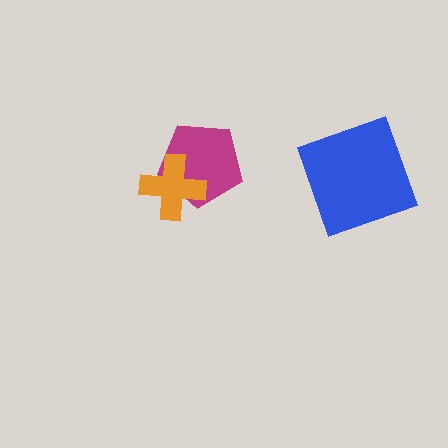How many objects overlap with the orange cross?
1 object overlaps with the orange cross.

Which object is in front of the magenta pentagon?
The orange cross is in front of the magenta pentagon.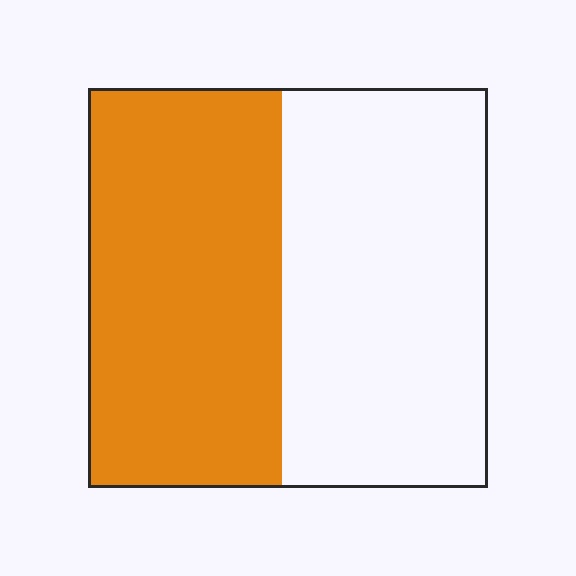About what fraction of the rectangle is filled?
About one half (1/2).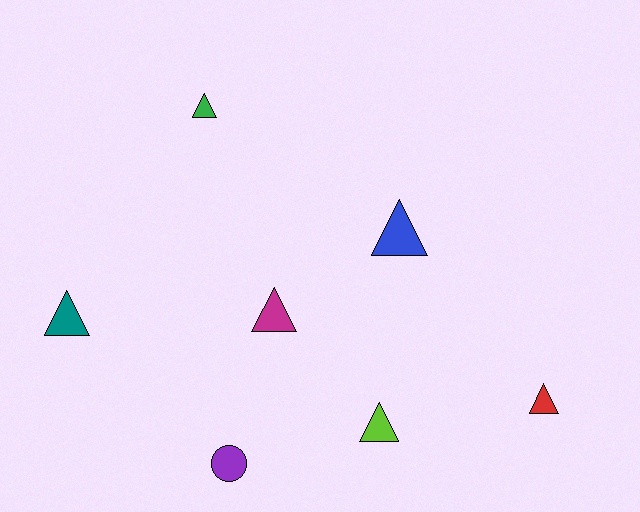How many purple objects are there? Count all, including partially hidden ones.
There is 1 purple object.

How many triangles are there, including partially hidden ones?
There are 6 triangles.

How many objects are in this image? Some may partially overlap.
There are 7 objects.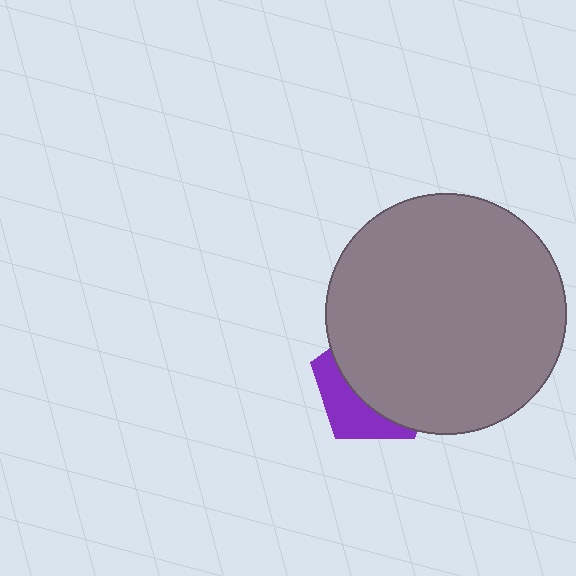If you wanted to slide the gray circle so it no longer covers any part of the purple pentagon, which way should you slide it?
Slide it toward the upper-right — that is the most direct way to separate the two shapes.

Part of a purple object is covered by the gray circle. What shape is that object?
It is a pentagon.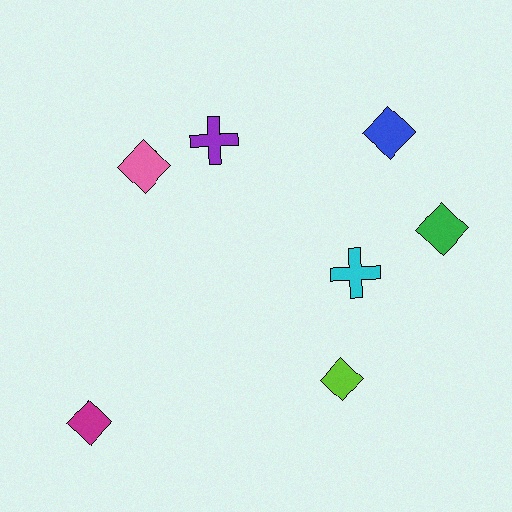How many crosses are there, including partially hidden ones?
There are 2 crosses.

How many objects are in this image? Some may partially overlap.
There are 7 objects.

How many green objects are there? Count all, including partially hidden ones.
There is 1 green object.